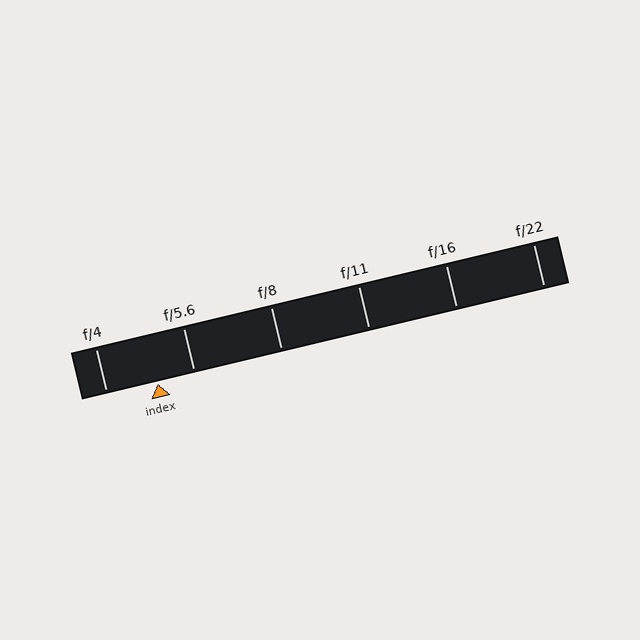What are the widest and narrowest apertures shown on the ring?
The widest aperture shown is f/4 and the narrowest is f/22.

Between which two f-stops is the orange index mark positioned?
The index mark is between f/4 and f/5.6.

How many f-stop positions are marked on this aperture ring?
There are 6 f-stop positions marked.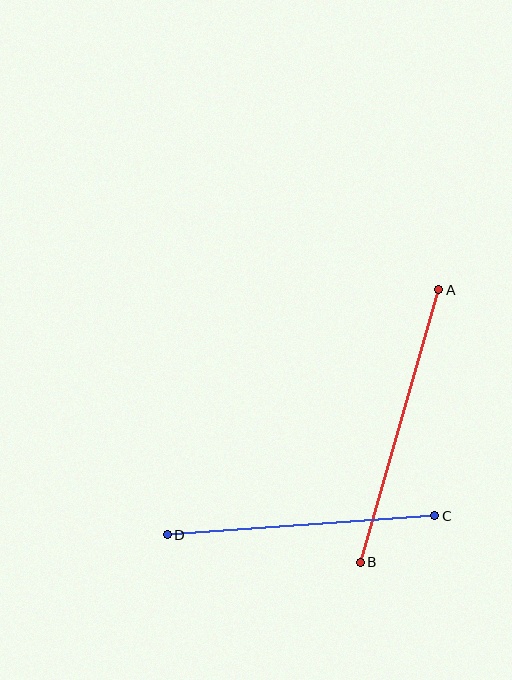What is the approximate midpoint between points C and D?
The midpoint is at approximately (301, 525) pixels.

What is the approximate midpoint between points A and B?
The midpoint is at approximately (399, 426) pixels.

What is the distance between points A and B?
The distance is approximately 283 pixels.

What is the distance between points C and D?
The distance is approximately 268 pixels.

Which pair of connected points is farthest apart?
Points A and B are farthest apart.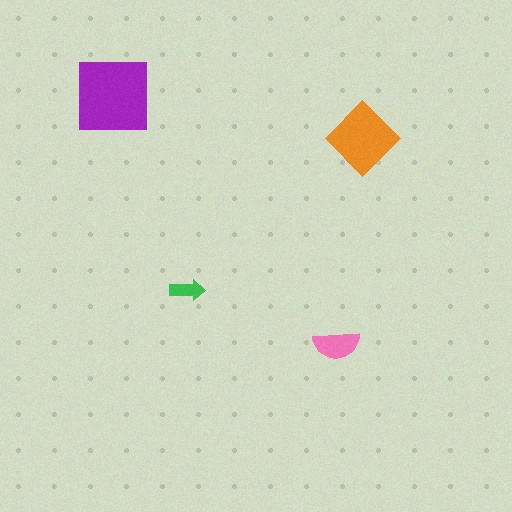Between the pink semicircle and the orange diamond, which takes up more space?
The orange diamond.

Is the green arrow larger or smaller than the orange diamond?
Smaller.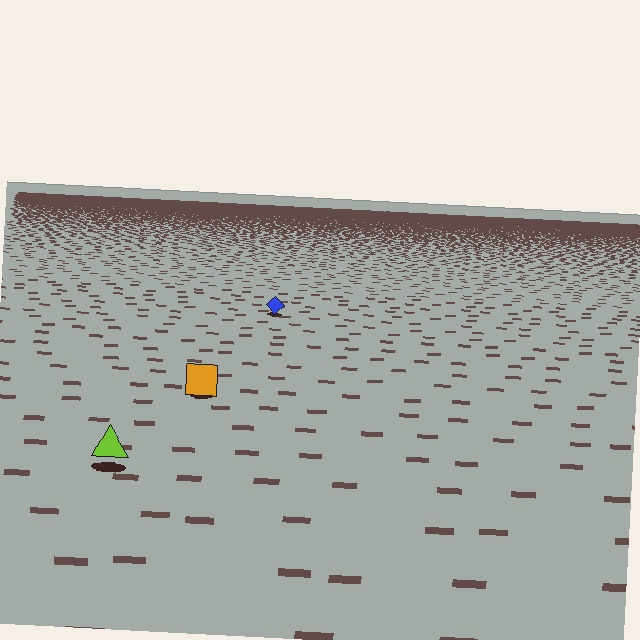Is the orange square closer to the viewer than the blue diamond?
Yes. The orange square is closer — you can tell from the texture gradient: the ground texture is coarser near it.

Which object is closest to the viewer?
The lime triangle is closest. The texture marks near it are larger and more spread out.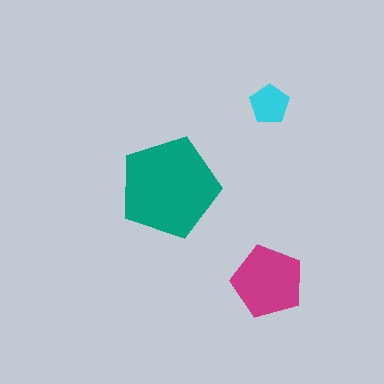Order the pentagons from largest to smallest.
the teal one, the magenta one, the cyan one.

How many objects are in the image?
There are 3 objects in the image.